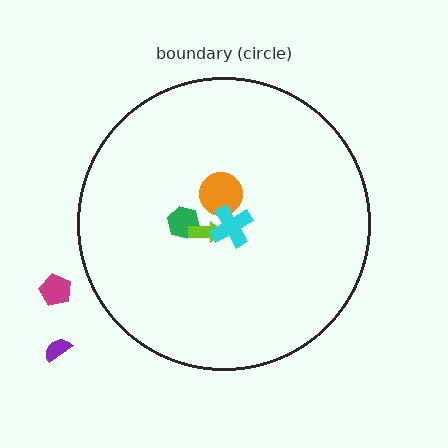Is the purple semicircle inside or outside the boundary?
Outside.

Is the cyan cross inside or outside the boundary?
Inside.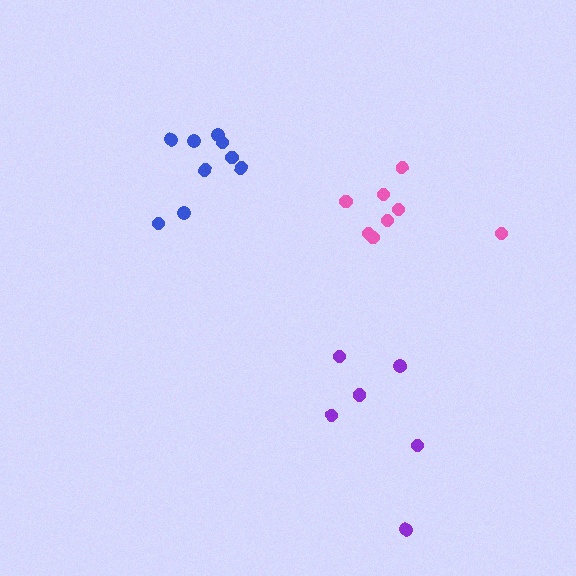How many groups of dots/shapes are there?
There are 3 groups.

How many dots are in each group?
Group 1: 8 dots, Group 2: 9 dots, Group 3: 6 dots (23 total).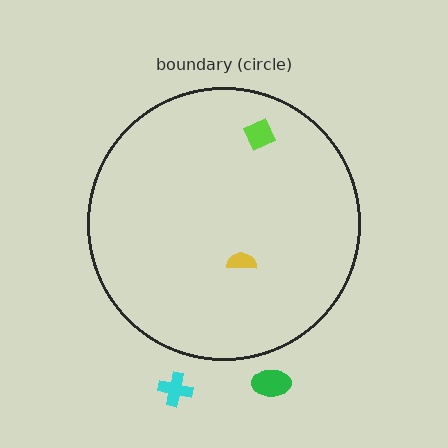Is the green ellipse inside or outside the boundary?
Outside.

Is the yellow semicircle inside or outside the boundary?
Inside.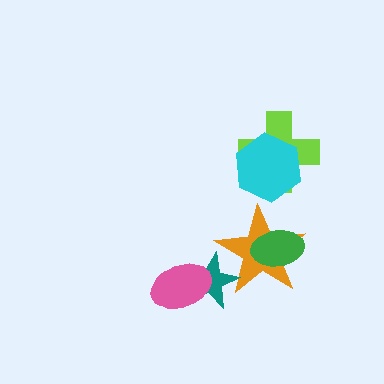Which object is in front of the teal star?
The pink ellipse is in front of the teal star.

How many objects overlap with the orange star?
2 objects overlap with the orange star.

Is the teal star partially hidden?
Yes, it is partially covered by another shape.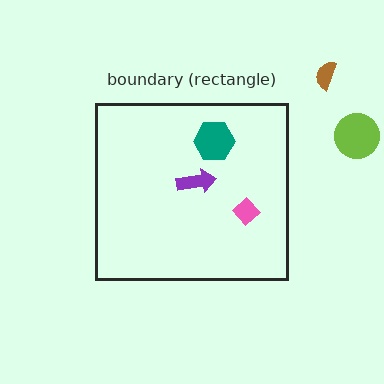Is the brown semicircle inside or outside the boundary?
Outside.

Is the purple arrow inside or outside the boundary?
Inside.